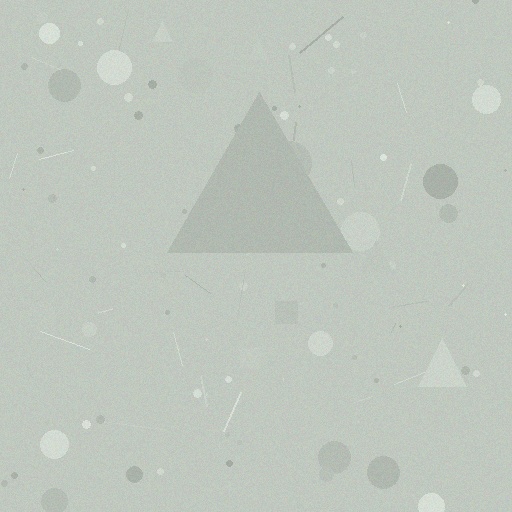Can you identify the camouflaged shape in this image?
The camouflaged shape is a triangle.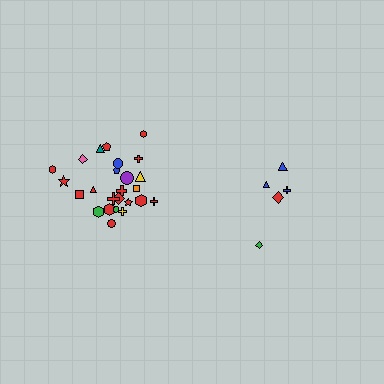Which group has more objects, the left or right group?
The left group.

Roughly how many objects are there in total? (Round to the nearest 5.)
Roughly 30 objects in total.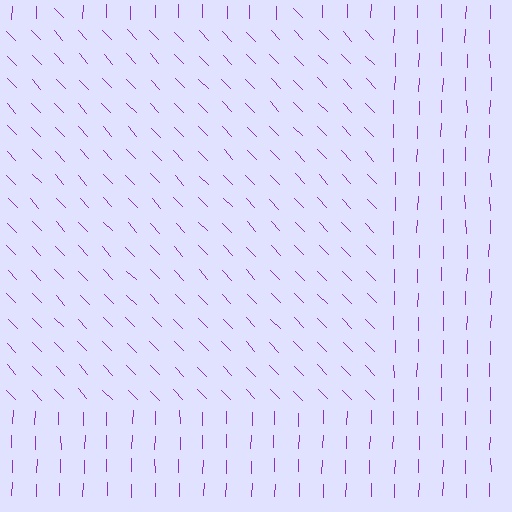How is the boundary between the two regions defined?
The boundary is defined purely by a change in line orientation (approximately 45 degrees difference). All lines are the same color and thickness.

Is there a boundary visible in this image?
Yes, there is a texture boundary formed by a change in line orientation.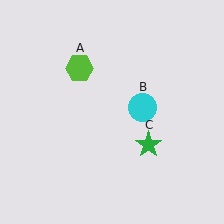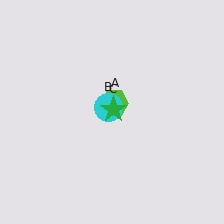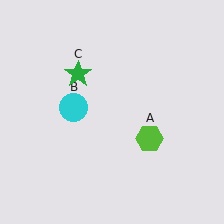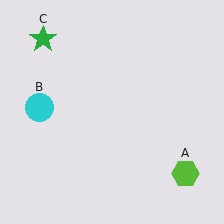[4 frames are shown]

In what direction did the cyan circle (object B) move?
The cyan circle (object B) moved left.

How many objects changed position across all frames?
3 objects changed position: lime hexagon (object A), cyan circle (object B), green star (object C).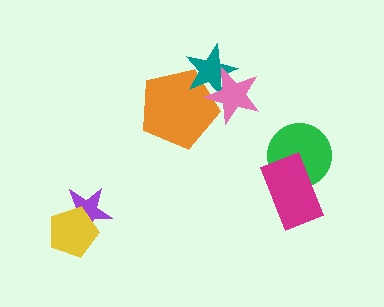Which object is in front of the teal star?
The pink star is in front of the teal star.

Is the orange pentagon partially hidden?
Yes, it is partially covered by another shape.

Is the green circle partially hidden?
Yes, it is partially covered by another shape.